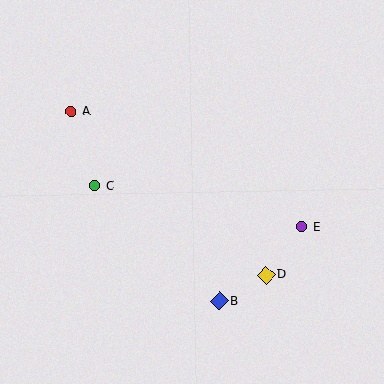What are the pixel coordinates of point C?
Point C is at (94, 186).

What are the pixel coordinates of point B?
Point B is at (219, 301).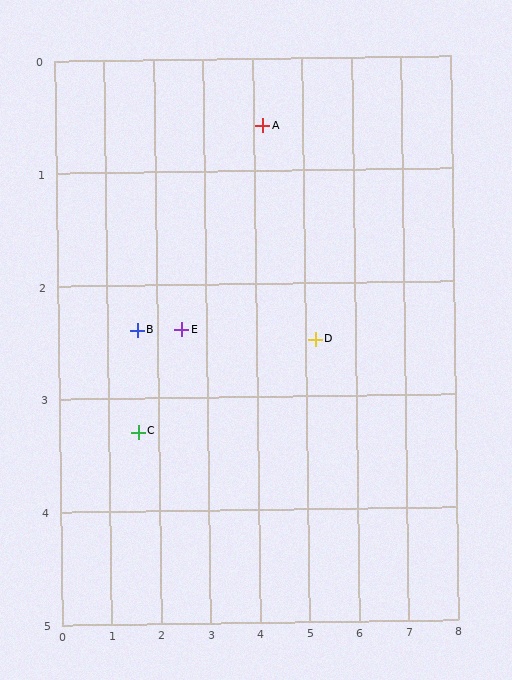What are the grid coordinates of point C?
Point C is at approximately (1.6, 3.3).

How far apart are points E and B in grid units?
Points E and B are about 0.9 grid units apart.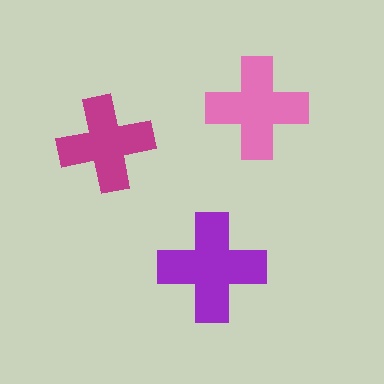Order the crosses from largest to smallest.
the purple one, the pink one, the magenta one.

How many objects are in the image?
There are 3 objects in the image.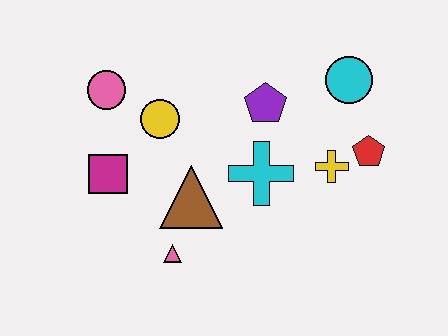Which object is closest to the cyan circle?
The red pentagon is closest to the cyan circle.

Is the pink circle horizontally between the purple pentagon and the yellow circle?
No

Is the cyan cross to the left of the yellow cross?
Yes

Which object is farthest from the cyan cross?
The pink circle is farthest from the cyan cross.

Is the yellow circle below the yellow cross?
No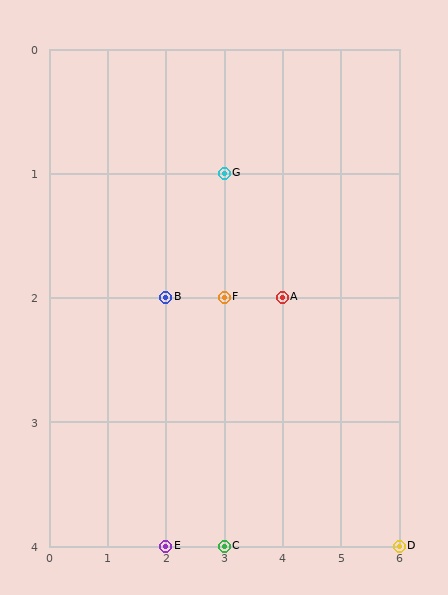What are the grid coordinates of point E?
Point E is at grid coordinates (2, 4).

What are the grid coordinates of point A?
Point A is at grid coordinates (4, 2).